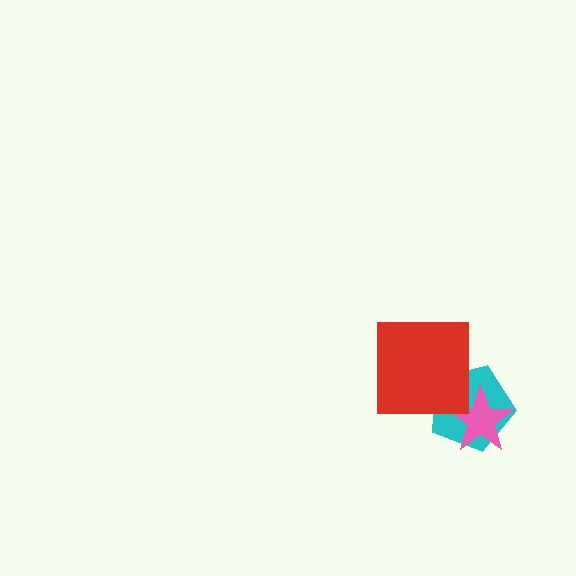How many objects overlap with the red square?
1 object overlaps with the red square.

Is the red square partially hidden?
No, no other shape covers it.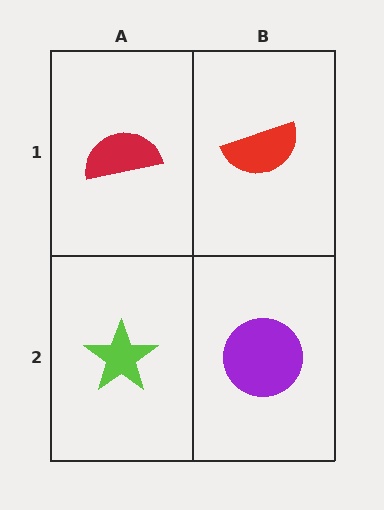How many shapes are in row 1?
2 shapes.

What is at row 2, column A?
A lime star.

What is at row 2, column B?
A purple circle.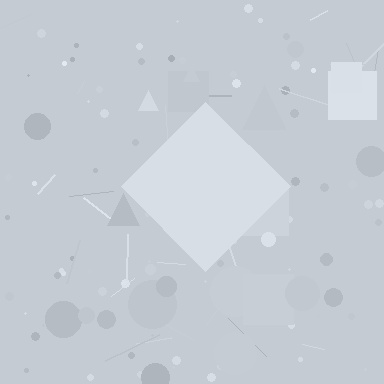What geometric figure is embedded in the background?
A diamond is embedded in the background.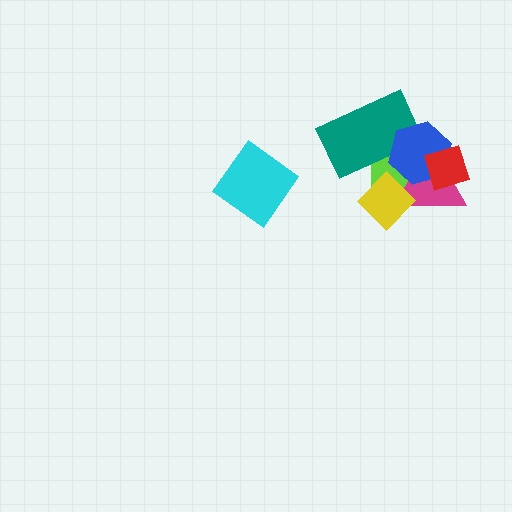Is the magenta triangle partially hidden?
Yes, it is partially covered by another shape.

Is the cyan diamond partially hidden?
No, no other shape covers it.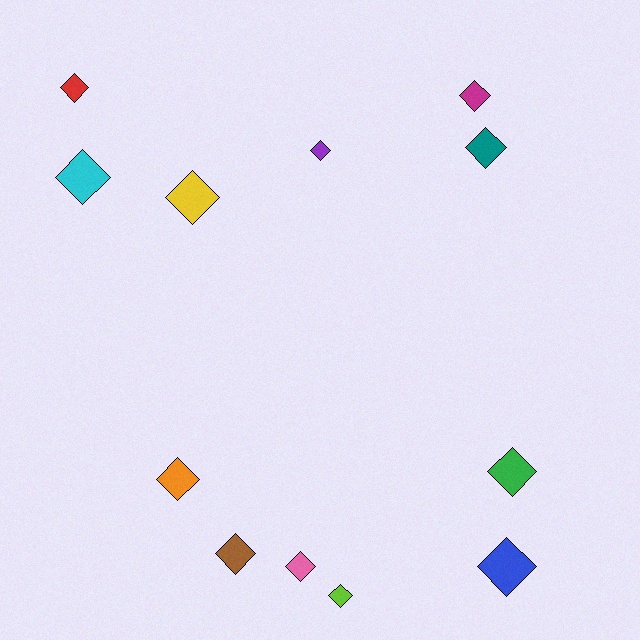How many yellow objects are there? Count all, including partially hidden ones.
There is 1 yellow object.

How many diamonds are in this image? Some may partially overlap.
There are 12 diamonds.